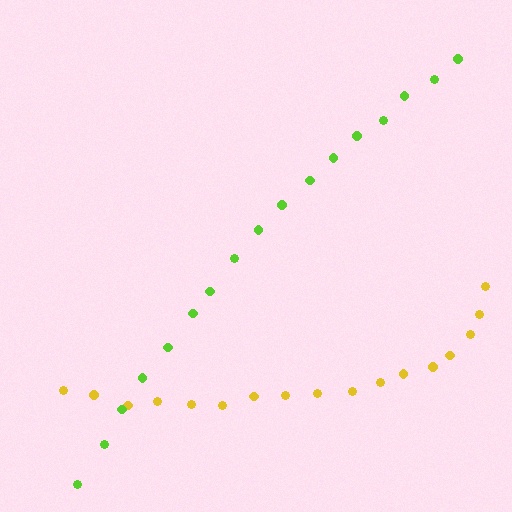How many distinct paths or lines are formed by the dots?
There are 2 distinct paths.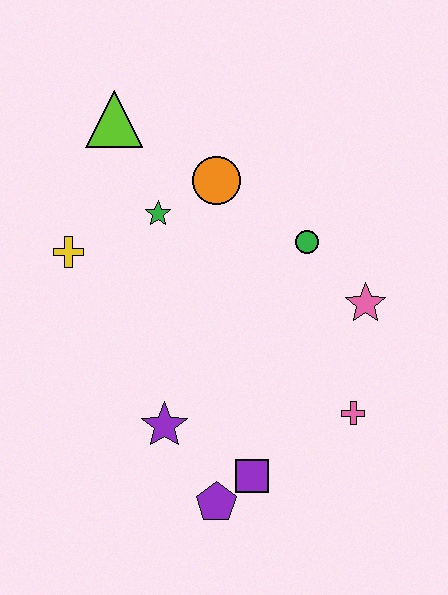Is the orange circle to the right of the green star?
Yes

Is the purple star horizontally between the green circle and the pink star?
No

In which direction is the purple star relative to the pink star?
The purple star is to the left of the pink star.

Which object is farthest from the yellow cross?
The pink cross is farthest from the yellow cross.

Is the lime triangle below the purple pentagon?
No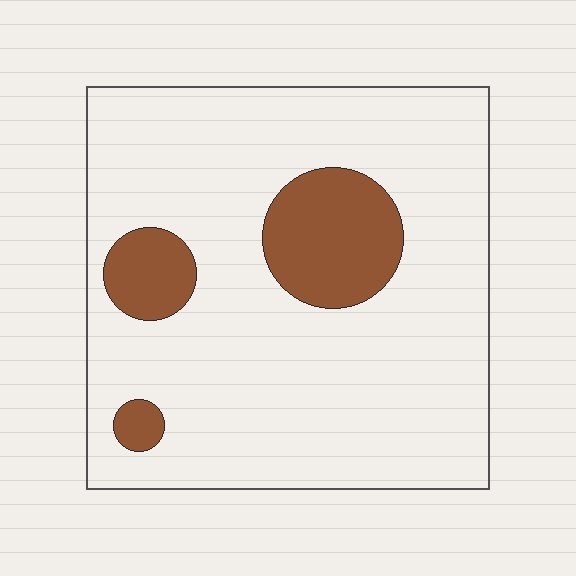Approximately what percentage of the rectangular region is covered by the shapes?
Approximately 15%.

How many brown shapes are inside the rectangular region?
3.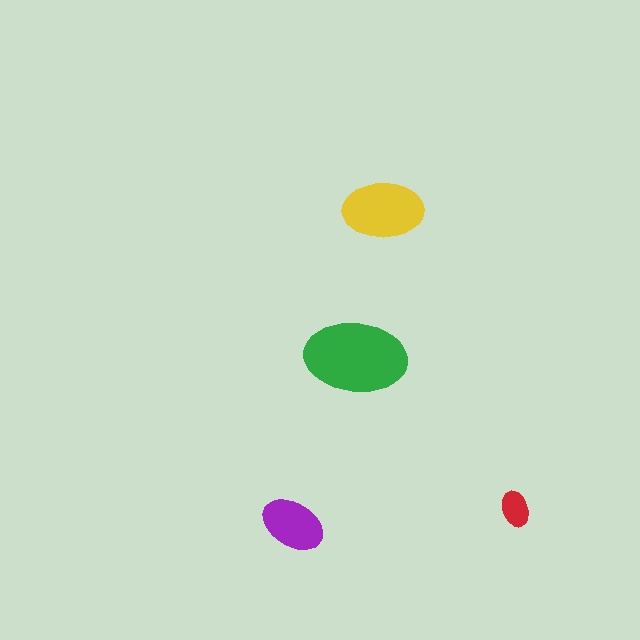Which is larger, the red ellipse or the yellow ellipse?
The yellow one.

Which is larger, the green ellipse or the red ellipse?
The green one.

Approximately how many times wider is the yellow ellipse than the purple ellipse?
About 1.5 times wider.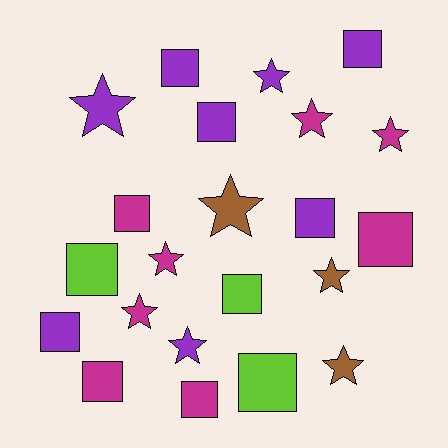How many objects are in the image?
There are 22 objects.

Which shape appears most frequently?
Square, with 12 objects.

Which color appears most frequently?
Purple, with 8 objects.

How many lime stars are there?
There are no lime stars.